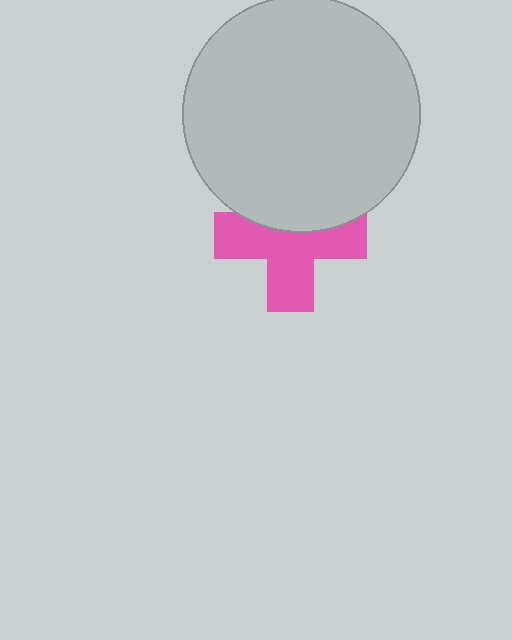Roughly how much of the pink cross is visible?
About half of it is visible (roughly 64%).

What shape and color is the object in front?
The object in front is a light gray circle.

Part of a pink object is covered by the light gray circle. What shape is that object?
It is a cross.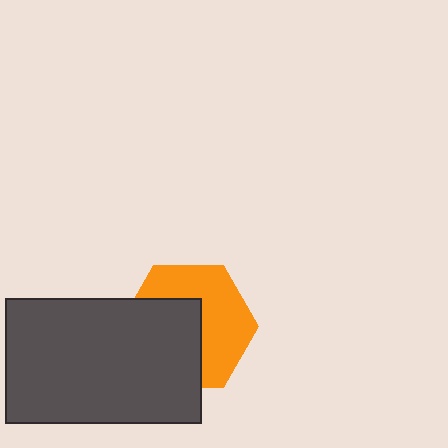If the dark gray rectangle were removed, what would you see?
You would see the complete orange hexagon.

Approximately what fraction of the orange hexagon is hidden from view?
Roughly 48% of the orange hexagon is hidden behind the dark gray rectangle.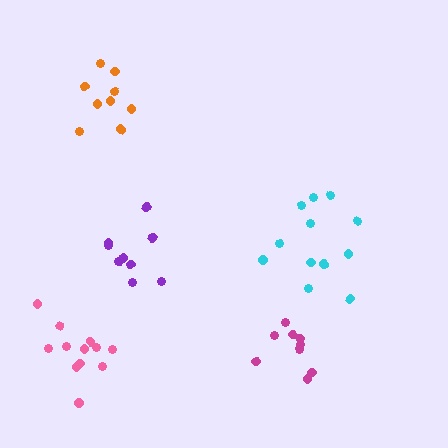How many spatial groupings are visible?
There are 5 spatial groupings.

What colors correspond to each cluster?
The clusters are colored: purple, magenta, orange, cyan, pink.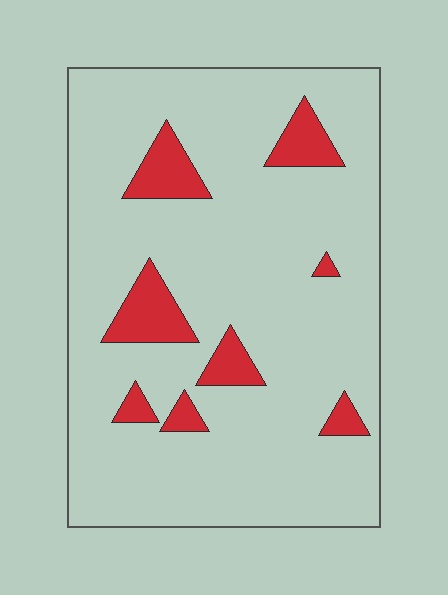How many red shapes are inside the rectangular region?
8.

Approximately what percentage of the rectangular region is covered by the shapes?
Approximately 10%.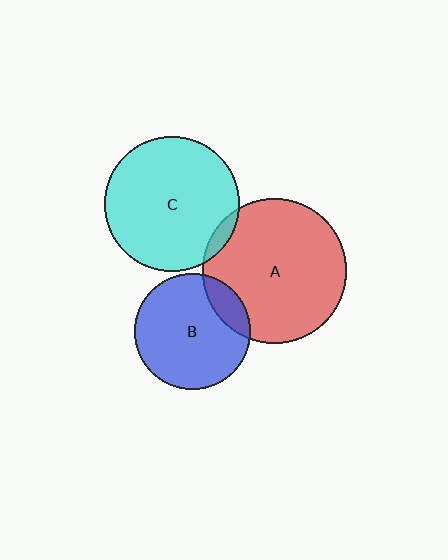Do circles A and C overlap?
Yes.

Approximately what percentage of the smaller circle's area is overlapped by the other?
Approximately 5%.